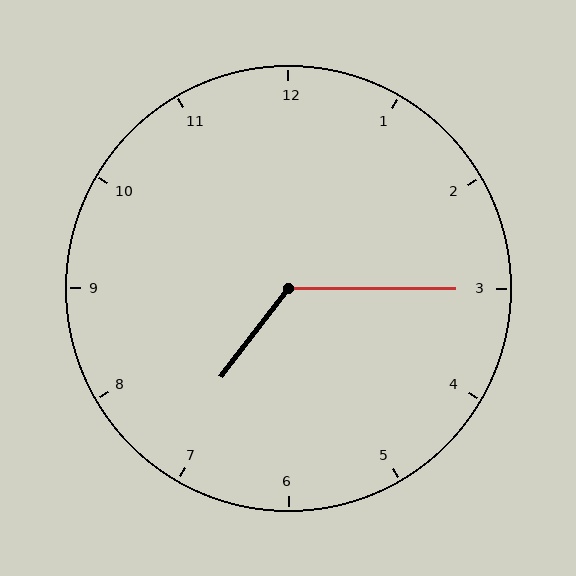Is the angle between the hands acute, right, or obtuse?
It is obtuse.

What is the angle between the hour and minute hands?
Approximately 128 degrees.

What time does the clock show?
7:15.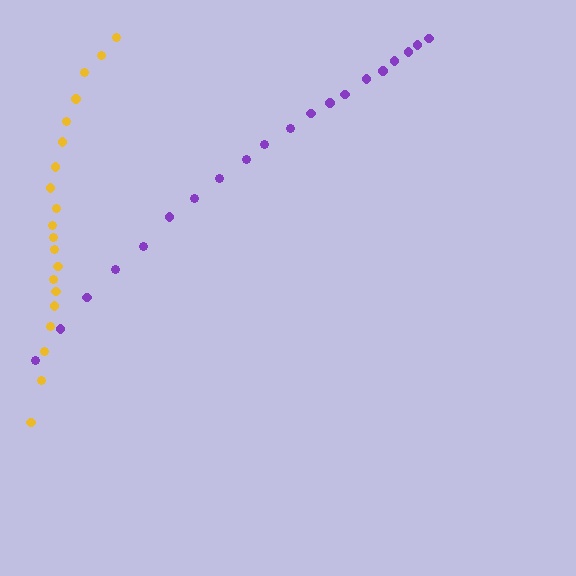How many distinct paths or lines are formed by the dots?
There are 2 distinct paths.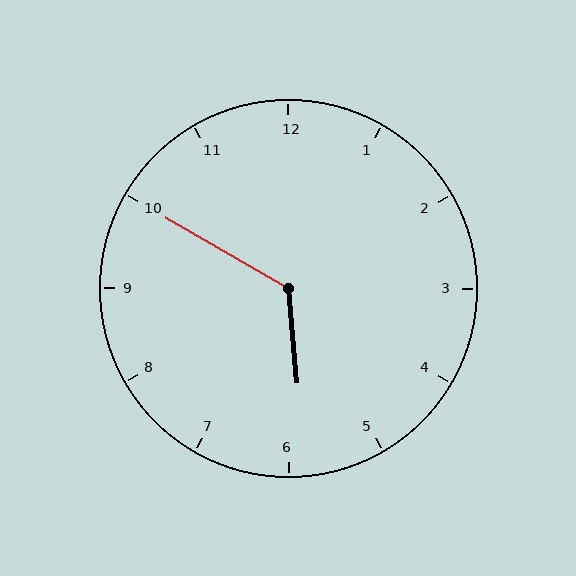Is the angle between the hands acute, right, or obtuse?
It is obtuse.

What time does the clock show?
5:50.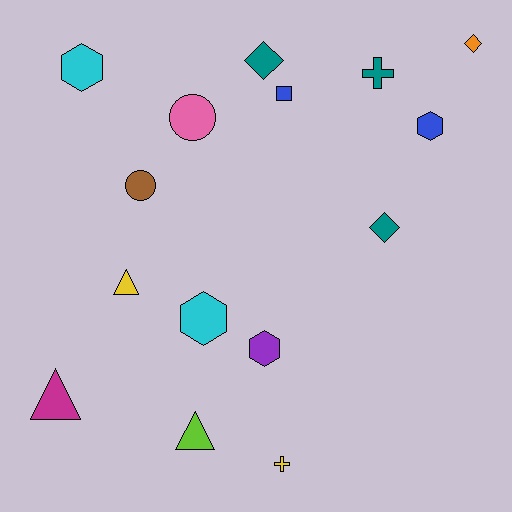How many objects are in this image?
There are 15 objects.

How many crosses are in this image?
There are 2 crosses.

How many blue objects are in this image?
There are 2 blue objects.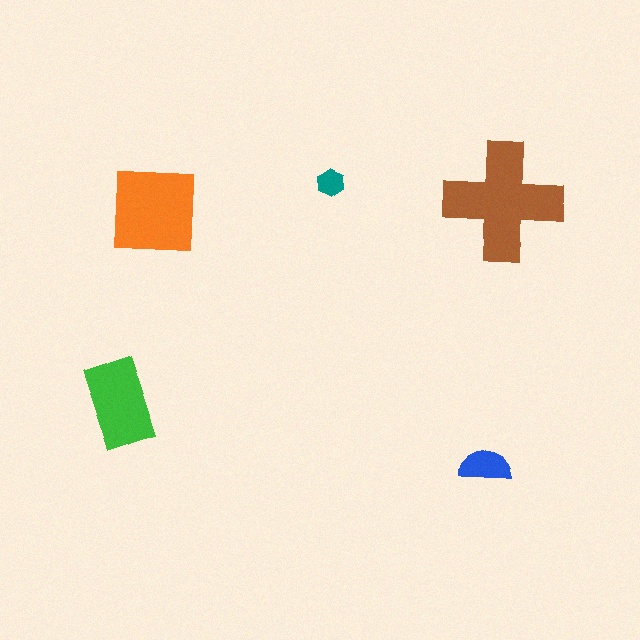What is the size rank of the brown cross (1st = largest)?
1st.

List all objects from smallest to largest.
The teal hexagon, the blue semicircle, the green rectangle, the orange square, the brown cross.